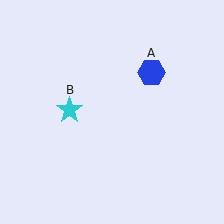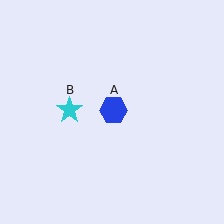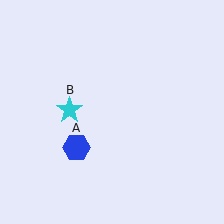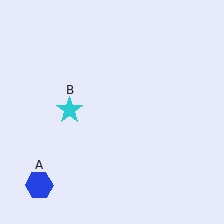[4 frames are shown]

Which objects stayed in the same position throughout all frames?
Cyan star (object B) remained stationary.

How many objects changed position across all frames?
1 object changed position: blue hexagon (object A).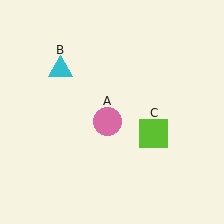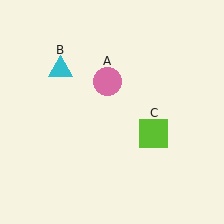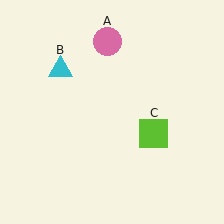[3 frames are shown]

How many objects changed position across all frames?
1 object changed position: pink circle (object A).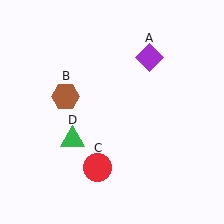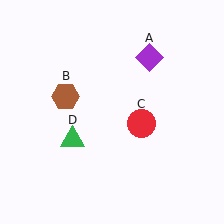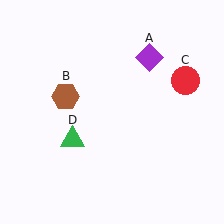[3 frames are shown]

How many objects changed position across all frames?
1 object changed position: red circle (object C).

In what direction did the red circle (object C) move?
The red circle (object C) moved up and to the right.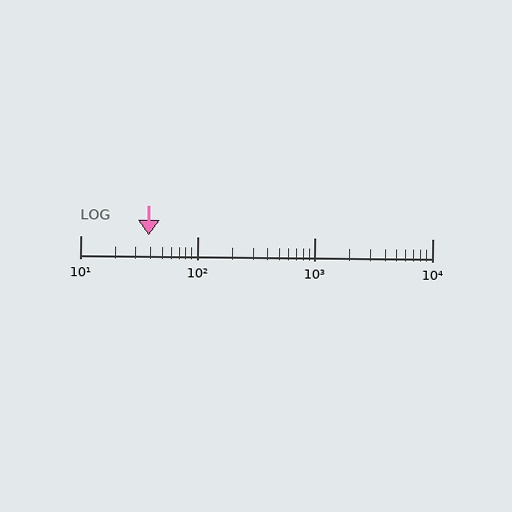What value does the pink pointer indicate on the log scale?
The pointer indicates approximately 38.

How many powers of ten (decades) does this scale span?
The scale spans 3 decades, from 10 to 10000.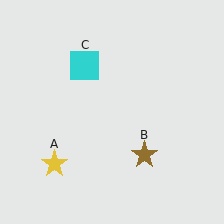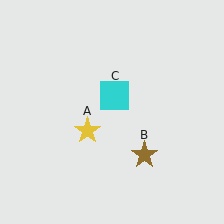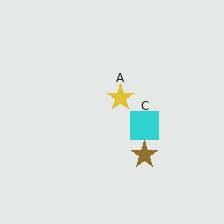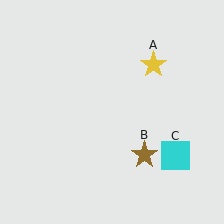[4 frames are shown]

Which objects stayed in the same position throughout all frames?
Brown star (object B) remained stationary.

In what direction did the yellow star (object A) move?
The yellow star (object A) moved up and to the right.